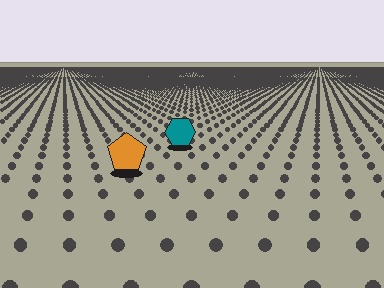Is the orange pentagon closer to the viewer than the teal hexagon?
Yes. The orange pentagon is closer — you can tell from the texture gradient: the ground texture is coarser near it.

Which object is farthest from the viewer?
The teal hexagon is farthest from the viewer. It appears smaller and the ground texture around it is denser.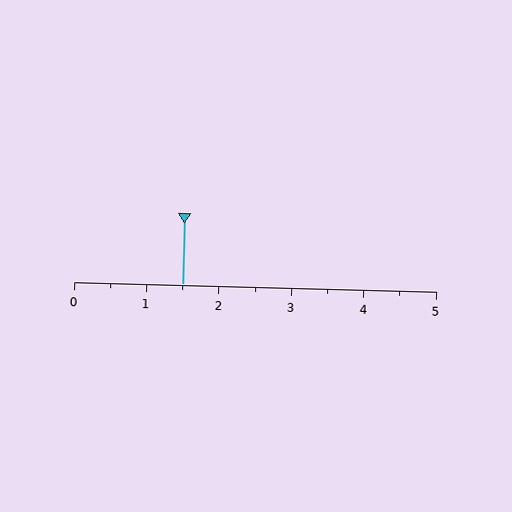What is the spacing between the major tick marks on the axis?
The major ticks are spaced 1 apart.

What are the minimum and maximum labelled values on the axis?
The axis runs from 0 to 5.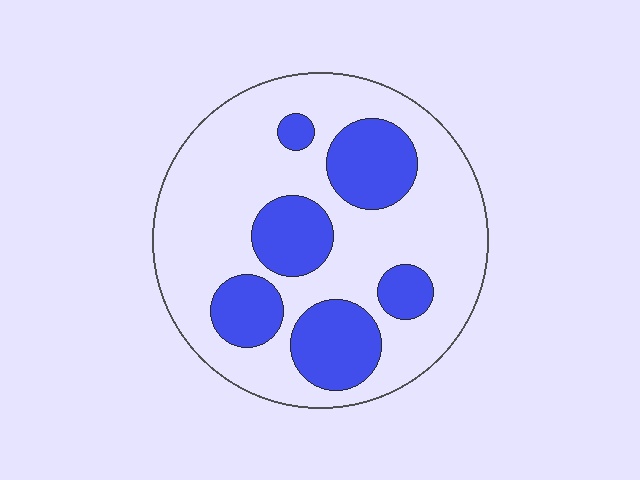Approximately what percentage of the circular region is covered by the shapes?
Approximately 30%.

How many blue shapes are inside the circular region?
6.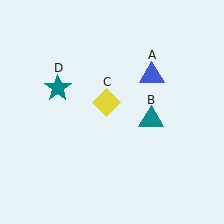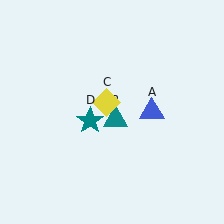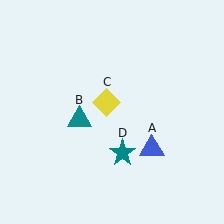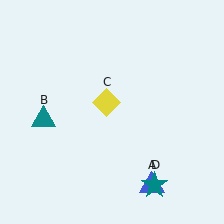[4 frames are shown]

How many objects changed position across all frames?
3 objects changed position: blue triangle (object A), teal triangle (object B), teal star (object D).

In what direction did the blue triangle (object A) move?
The blue triangle (object A) moved down.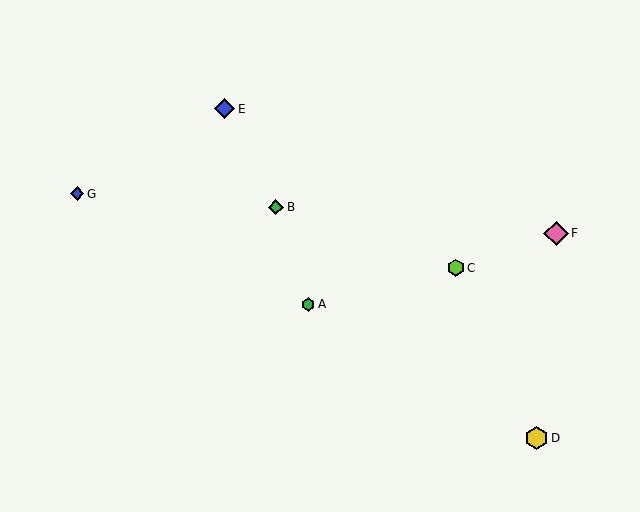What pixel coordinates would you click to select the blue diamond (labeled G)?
Click at (77, 194) to select the blue diamond G.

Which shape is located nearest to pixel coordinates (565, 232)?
The pink diamond (labeled F) at (556, 233) is nearest to that location.